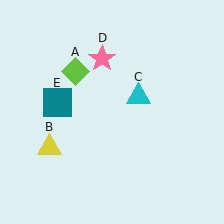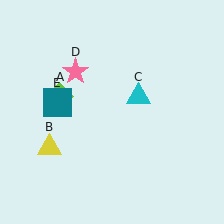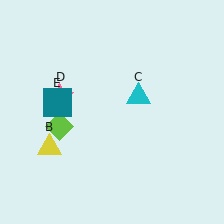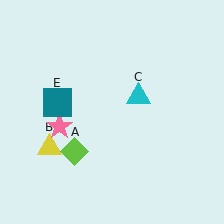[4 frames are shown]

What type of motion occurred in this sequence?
The lime diamond (object A), pink star (object D) rotated counterclockwise around the center of the scene.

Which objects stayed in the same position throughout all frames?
Yellow triangle (object B) and cyan triangle (object C) and teal square (object E) remained stationary.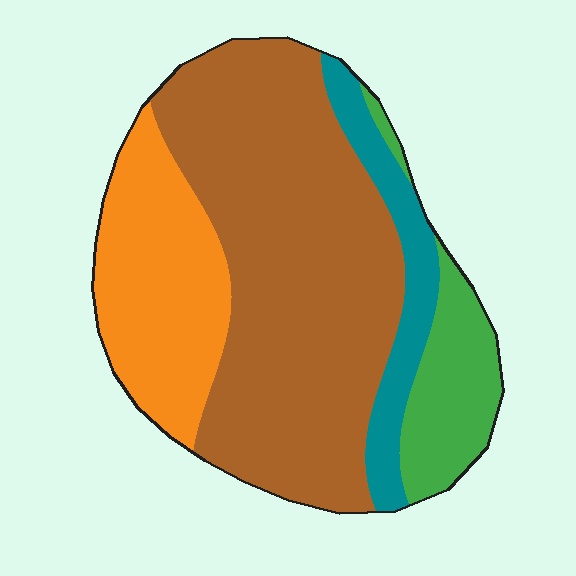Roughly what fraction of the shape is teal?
Teal covers 11% of the shape.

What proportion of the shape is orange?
Orange covers 22% of the shape.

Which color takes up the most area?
Brown, at roughly 55%.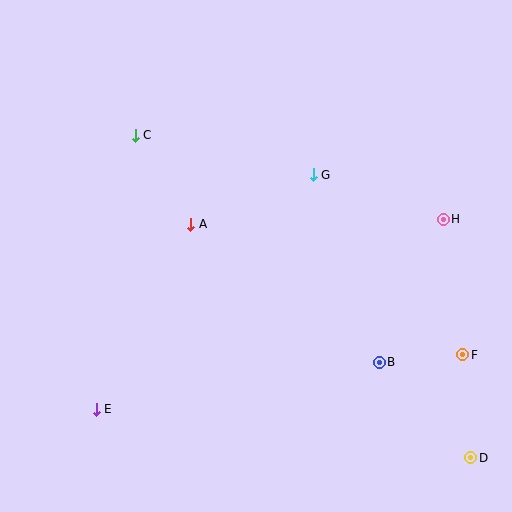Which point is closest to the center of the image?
Point A at (191, 224) is closest to the center.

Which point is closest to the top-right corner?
Point H is closest to the top-right corner.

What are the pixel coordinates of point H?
Point H is at (443, 219).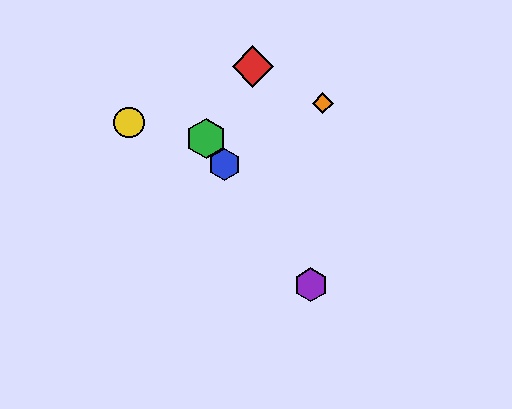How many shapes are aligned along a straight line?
3 shapes (the blue hexagon, the green hexagon, the purple hexagon) are aligned along a straight line.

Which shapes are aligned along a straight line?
The blue hexagon, the green hexagon, the purple hexagon are aligned along a straight line.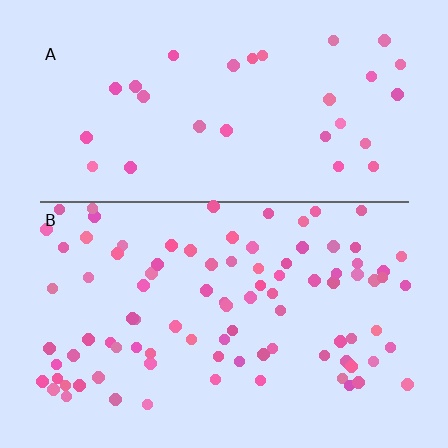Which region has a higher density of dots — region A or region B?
B (the bottom).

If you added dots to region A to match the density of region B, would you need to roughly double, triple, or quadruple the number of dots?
Approximately triple.